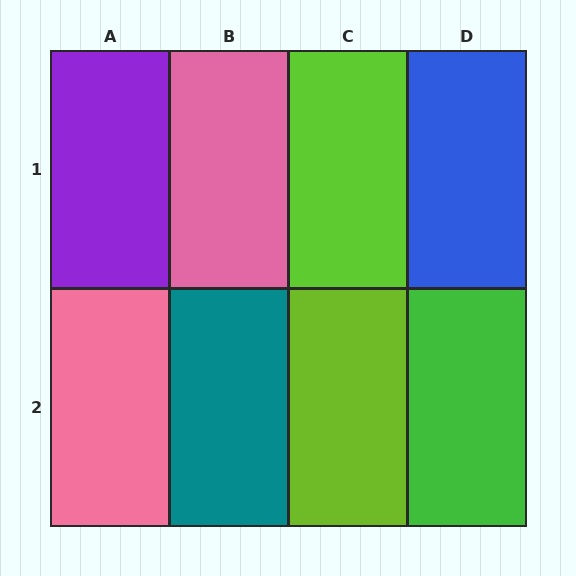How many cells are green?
1 cell is green.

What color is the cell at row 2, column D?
Green.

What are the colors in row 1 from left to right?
Purple, pink, lime, blue.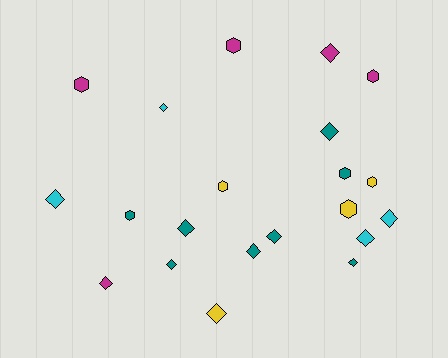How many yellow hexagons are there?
There are 3 yellow hexagons.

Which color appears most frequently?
Teal, with 8 objects.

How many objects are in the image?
There are 21 objects.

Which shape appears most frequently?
Diamond, with 13 objects.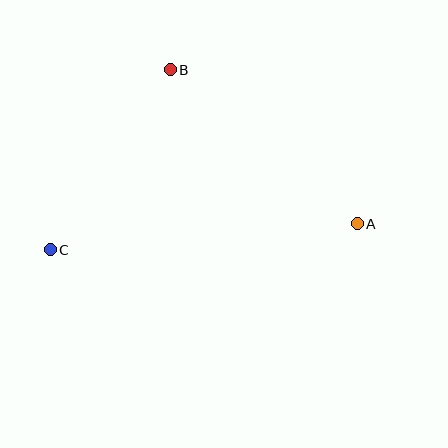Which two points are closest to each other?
Points B and C are closest to each other.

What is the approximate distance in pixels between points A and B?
The distance between A and B is approximately 242 pixels.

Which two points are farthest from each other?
Points A and C are farthest from each other.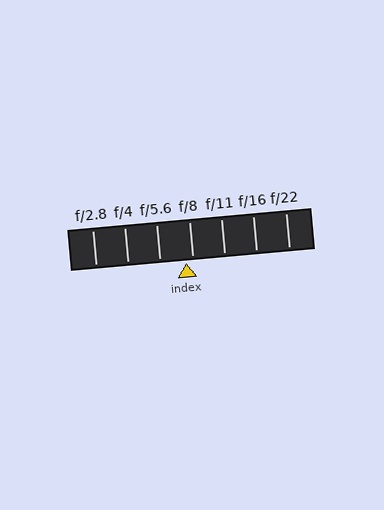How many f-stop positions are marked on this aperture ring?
There are 7 f-stop positions marked.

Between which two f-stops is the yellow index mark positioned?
The index mark is between f/5.6 and f/8.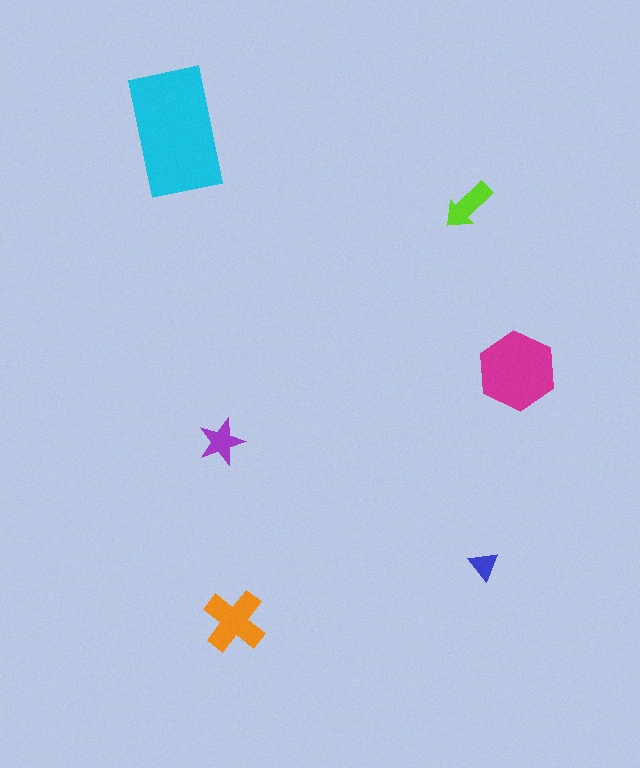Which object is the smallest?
The blue triangle.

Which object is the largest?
The cyan rectangle.